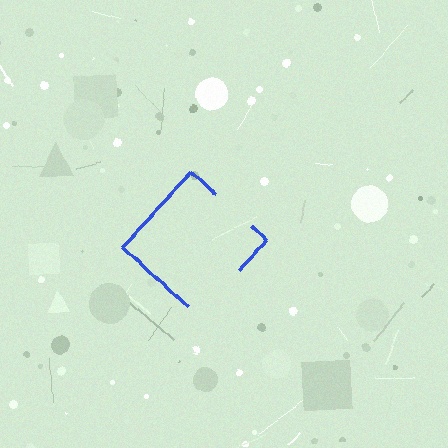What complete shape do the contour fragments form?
The contour fragments form a diamond.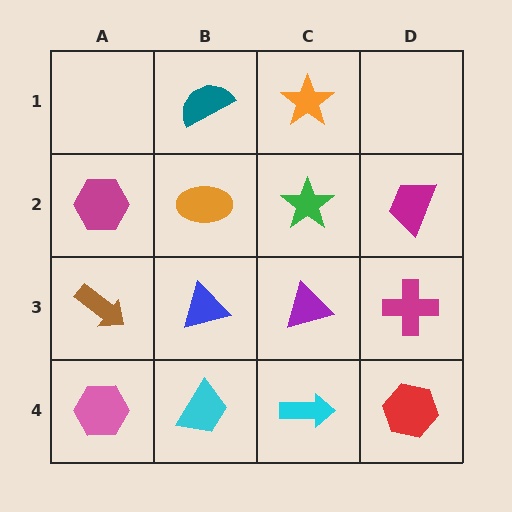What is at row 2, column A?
A magenta hexagon.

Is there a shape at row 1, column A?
No, that cell is empty.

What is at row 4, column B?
A cyan trapezoid.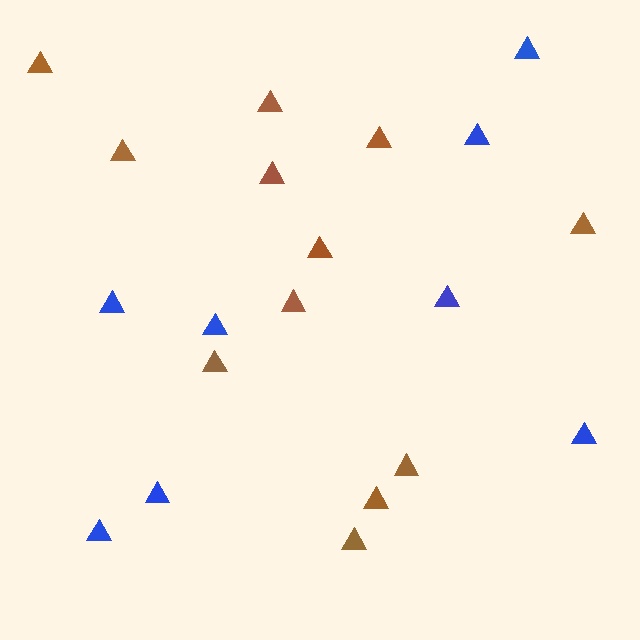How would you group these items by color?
There are 2 groups: one group of blue triangles (8) and one group of brown triangles (12).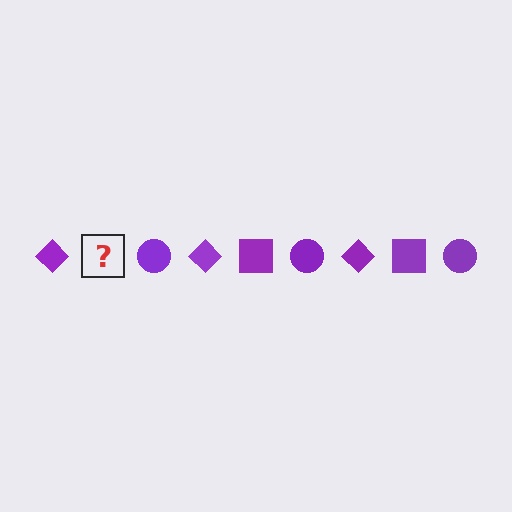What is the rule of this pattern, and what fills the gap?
The rule is that the pattern cycles through diamond, square, circle shapes in purple. The gap should be filled with a purple square.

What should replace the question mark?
The question mark should be replaced with a purple square.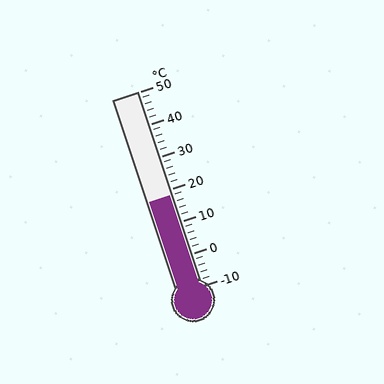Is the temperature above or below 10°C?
The temperature is above 10°C.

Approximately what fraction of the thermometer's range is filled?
The thermometer is filled to approximately 45% of its range.